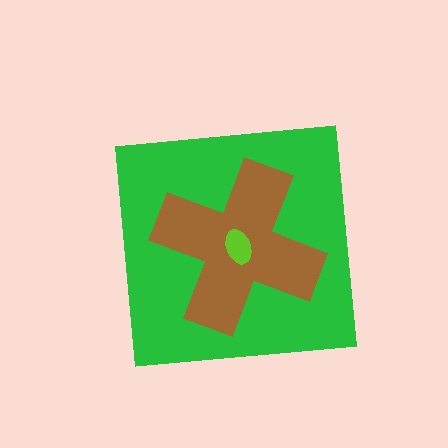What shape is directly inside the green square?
The brown cross.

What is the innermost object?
The lime ellipse.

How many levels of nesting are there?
3.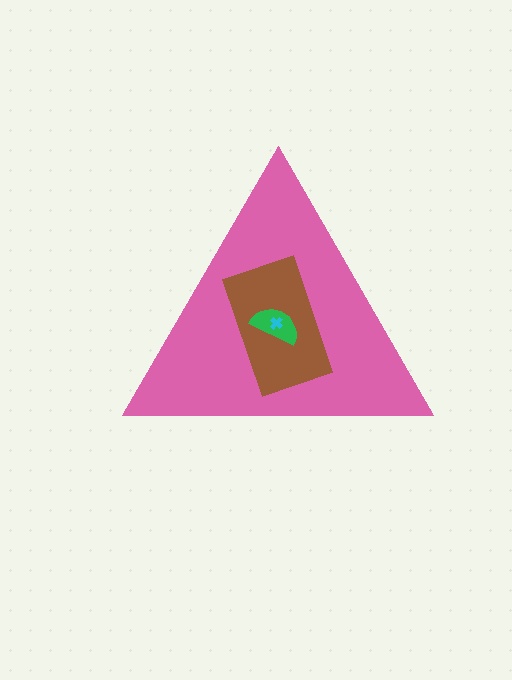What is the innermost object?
The cyan cross.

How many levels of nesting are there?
4.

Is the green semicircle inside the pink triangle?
Yes.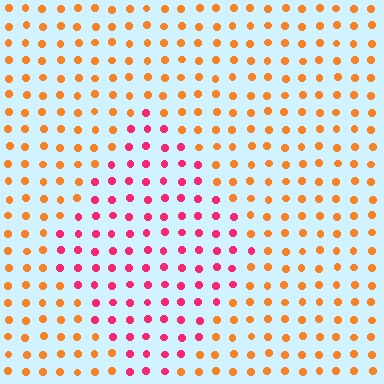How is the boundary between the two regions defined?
The boundary is defined purely by a slight shift in hue (about 47 degrees). Spacing, size, and orientation are identical on both sides.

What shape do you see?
I see a diamond.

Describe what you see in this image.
The image is filled with small orange elements in a uniform arrangement. A diamond-shaped region is visible where the elements are tinted to a slightly different hue, forming a subtle color boundary.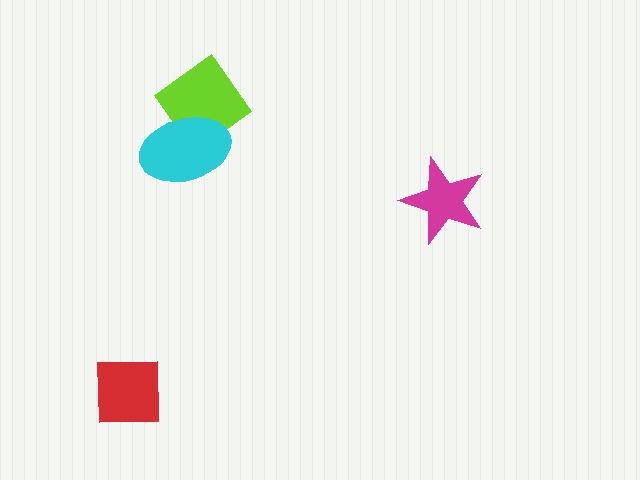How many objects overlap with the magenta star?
0 objects overlap with the magenta star.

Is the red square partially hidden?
No, no other shape covers it.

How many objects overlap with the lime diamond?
1 object overlaps with the lime diamond.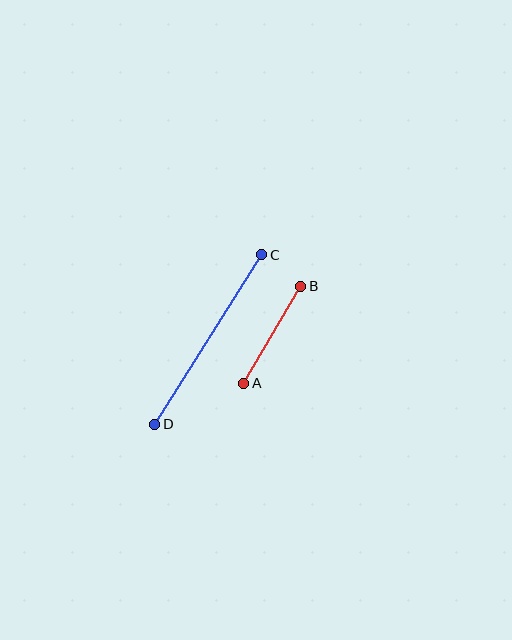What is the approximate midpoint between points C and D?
The midpoint is at approximately (208, 340) pixels.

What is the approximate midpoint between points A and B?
The midpoint is at approximately (272, 335) pixels.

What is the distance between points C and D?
The distance is approximately 200 pixels.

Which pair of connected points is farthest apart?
Points C and D are farthest apart.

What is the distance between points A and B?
The distance is approximately 112 pixels.